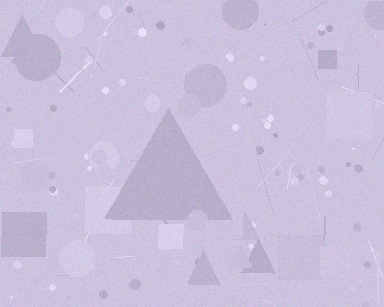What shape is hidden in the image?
A triangle is hidden in the image.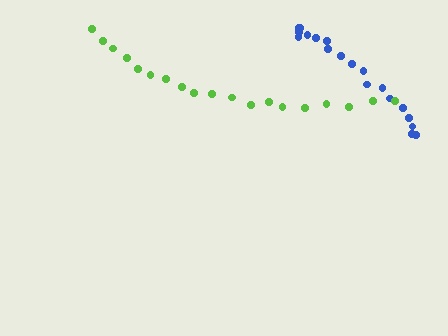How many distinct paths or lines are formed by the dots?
There are 2 distinct paths.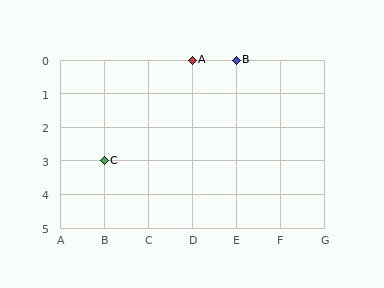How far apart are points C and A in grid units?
Points C and A are 2 columns and 3 rows apart (about 3.6 grid units diagonally).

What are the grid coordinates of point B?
Point B is at grid coordinates (E, 0).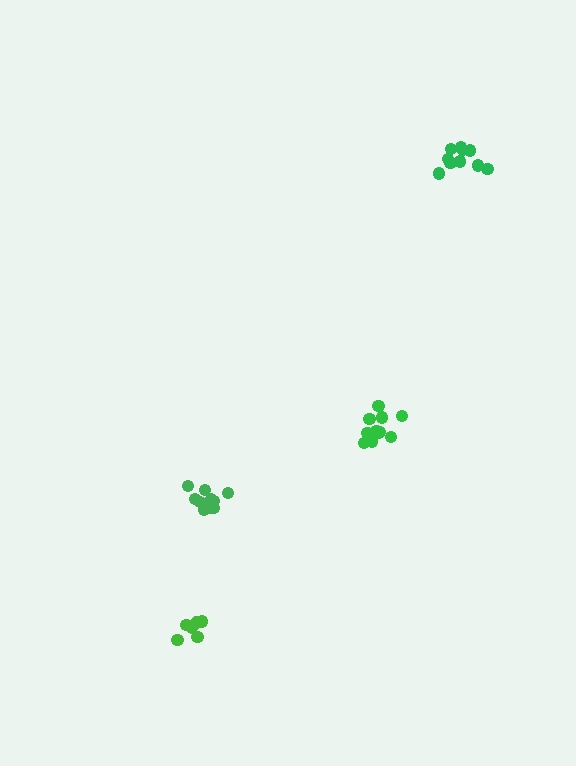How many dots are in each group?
Group 1: 6 dots, Group 2: 11 dots, Group 3: 12 dots, Group 4: 10 dots (39 total).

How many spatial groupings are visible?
There are 4 spatial groupings.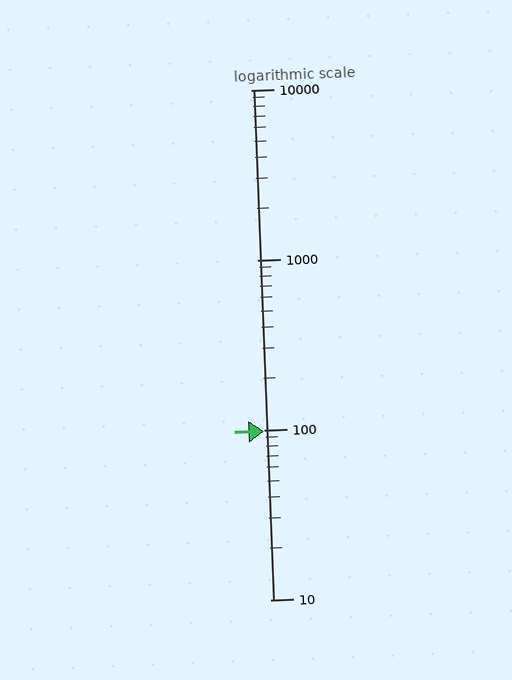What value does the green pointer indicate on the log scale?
The pointer indicates approximately 98.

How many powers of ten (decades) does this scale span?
The scale spans 3 decades, from 10 to 10000.